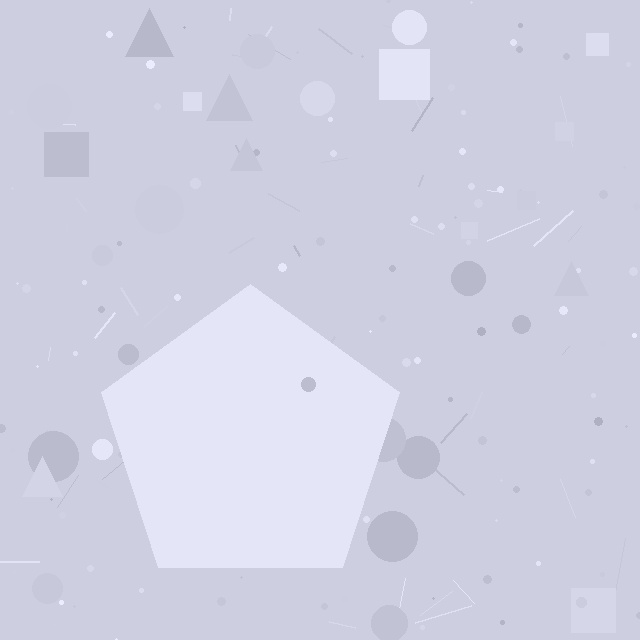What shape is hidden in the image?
A pentagon is hidden in the image.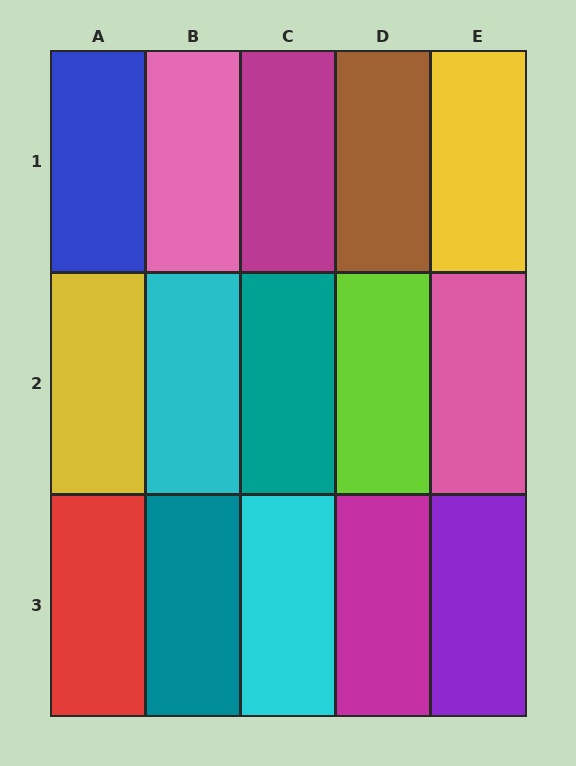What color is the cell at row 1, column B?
Pink.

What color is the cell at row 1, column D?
Brown.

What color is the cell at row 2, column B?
Cyan.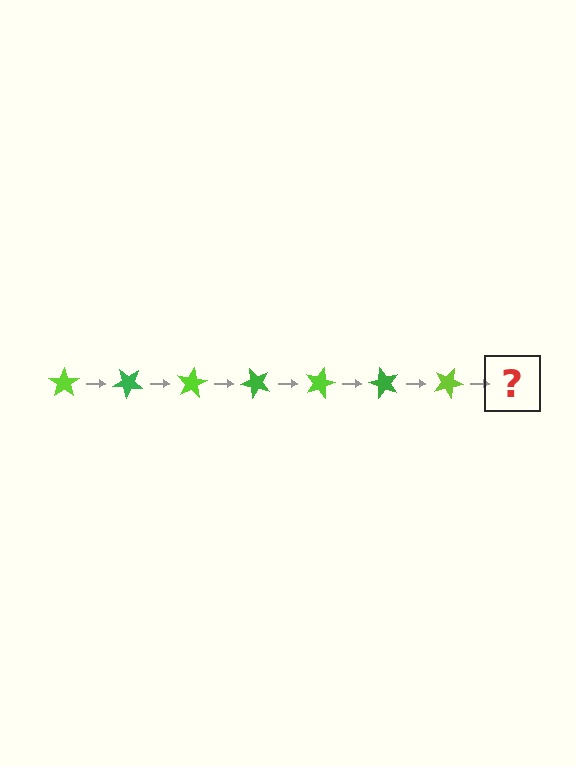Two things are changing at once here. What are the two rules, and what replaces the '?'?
The two rules are that it rotates 40 degrees each step and the color cycles through lime and green. The '?' should be a green star, rotated 280 degrees from the start.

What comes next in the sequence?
The next element should be a green star, rotated 280 degrees from the start.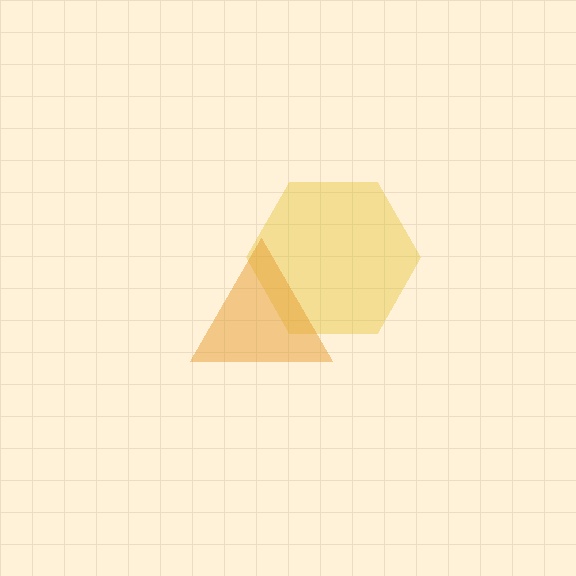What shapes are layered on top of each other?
The layered shapes are: a yellow hexagon, an orange triangle.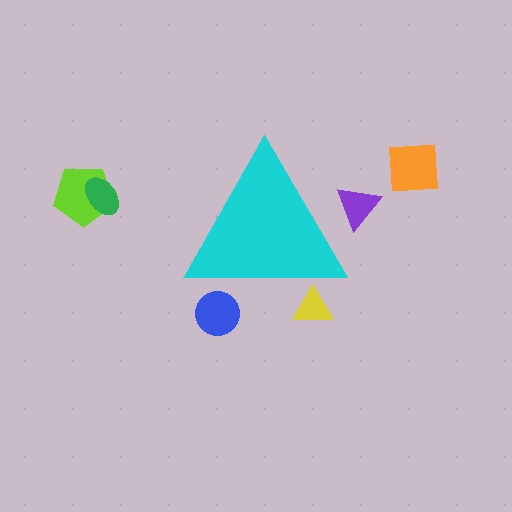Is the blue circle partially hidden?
Yes, the blue circle is partially hidden behind the cyan triangle.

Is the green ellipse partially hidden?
No, the green ellipse is fully visible.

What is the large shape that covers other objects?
A cyan triangle.